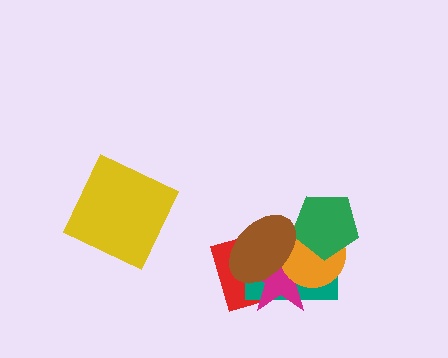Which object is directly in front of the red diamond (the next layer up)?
The teal rectangle is directly in front of the red diamond.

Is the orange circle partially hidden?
Yes, it is partially covered by another shape.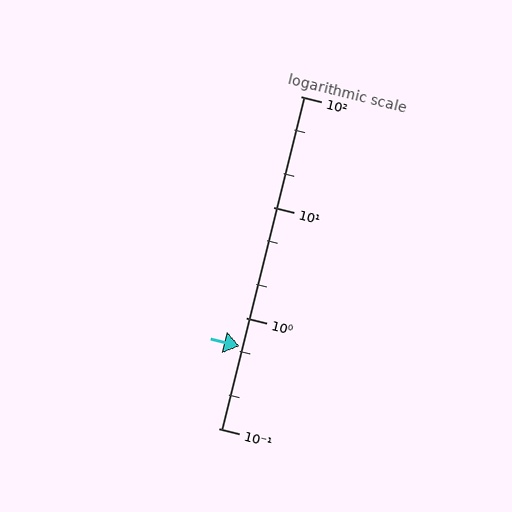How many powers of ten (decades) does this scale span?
The scale spans 3 decades, from 0.1 to 100.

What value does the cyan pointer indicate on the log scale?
The pointer indicates approximately 0.55.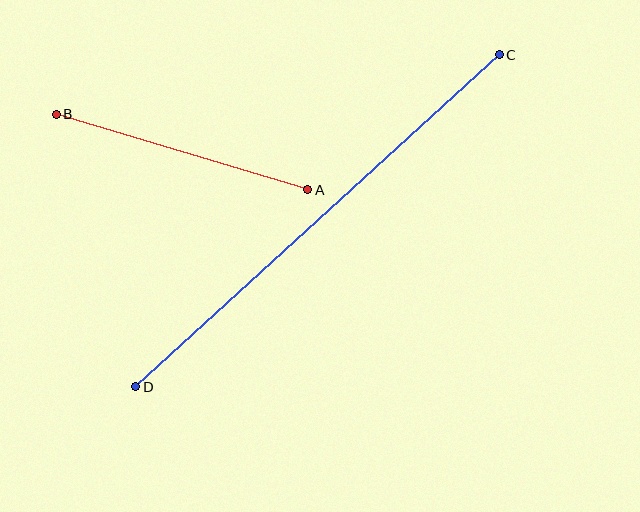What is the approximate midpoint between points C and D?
The midpoint is at approximately (317, 221) pixels.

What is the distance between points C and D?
The distance is approximately 492 pixels.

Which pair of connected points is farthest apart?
Points C and D are farthest apart.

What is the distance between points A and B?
The distance is approximately 262 pixels.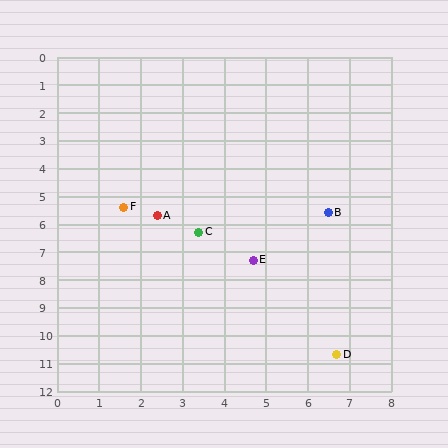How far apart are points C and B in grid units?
Points C and B are about 3.2 grid units apart.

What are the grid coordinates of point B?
Point B is at approximately (6.5, 5.6).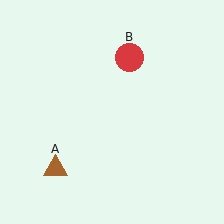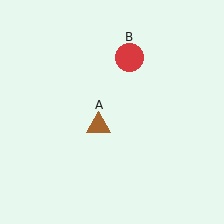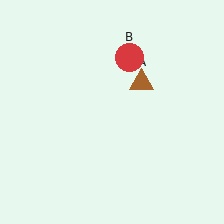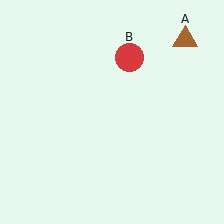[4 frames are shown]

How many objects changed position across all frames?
1 object changed position: brown triangle (object A).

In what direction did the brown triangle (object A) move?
The brown triangle (object A) moved up and to the right.